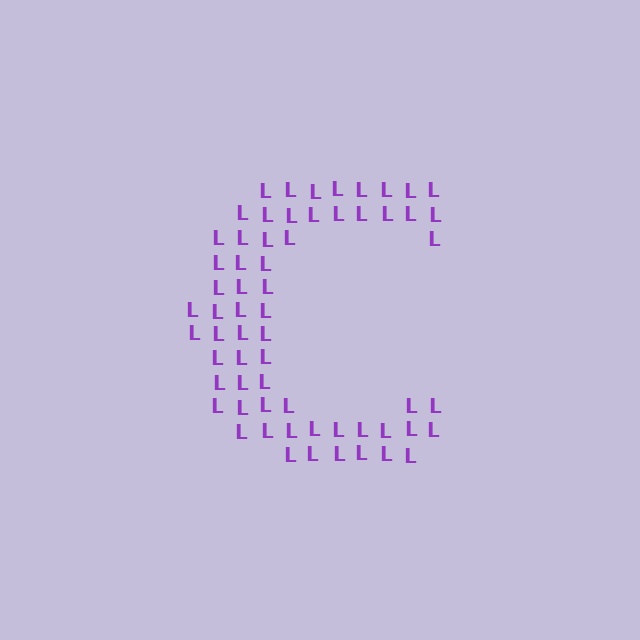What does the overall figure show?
The overall figure shows the letter C.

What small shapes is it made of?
It is made of small letter L's.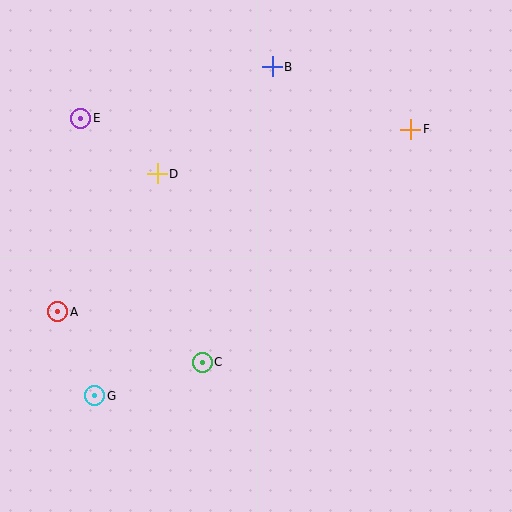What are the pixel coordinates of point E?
Point E is at (81, 118).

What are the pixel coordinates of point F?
Point F is at (411, 129).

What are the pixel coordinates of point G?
Point G is at (95, 396).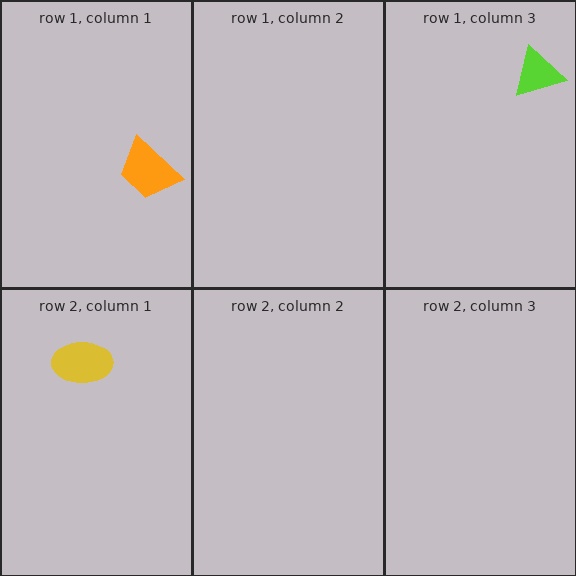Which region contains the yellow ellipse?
The row 2, column 1 region.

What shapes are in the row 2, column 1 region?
The yellow ellipse.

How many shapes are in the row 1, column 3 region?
1.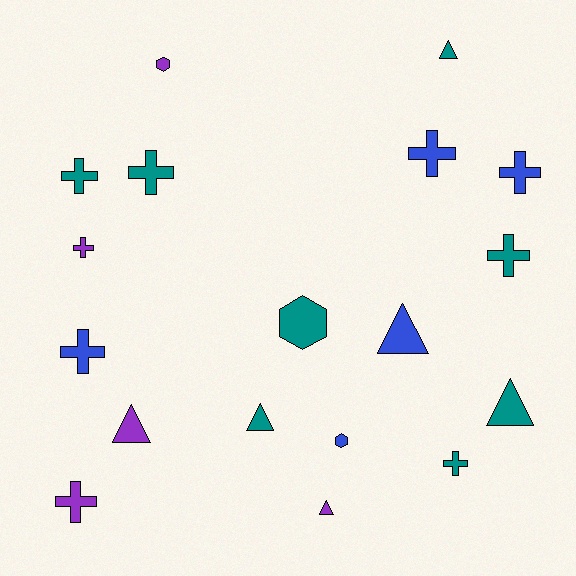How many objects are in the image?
There are 18 objects.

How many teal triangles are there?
There are 3 teal triangles.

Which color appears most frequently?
Teal, with 8 objects.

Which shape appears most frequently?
Cross, with 9 objects.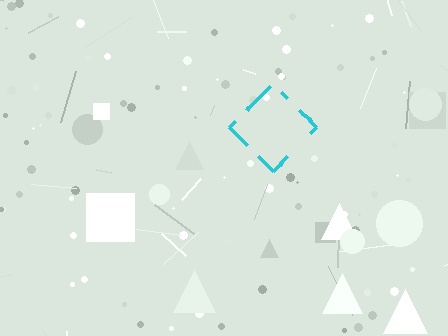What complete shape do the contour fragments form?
The contour fragments form a diamond.